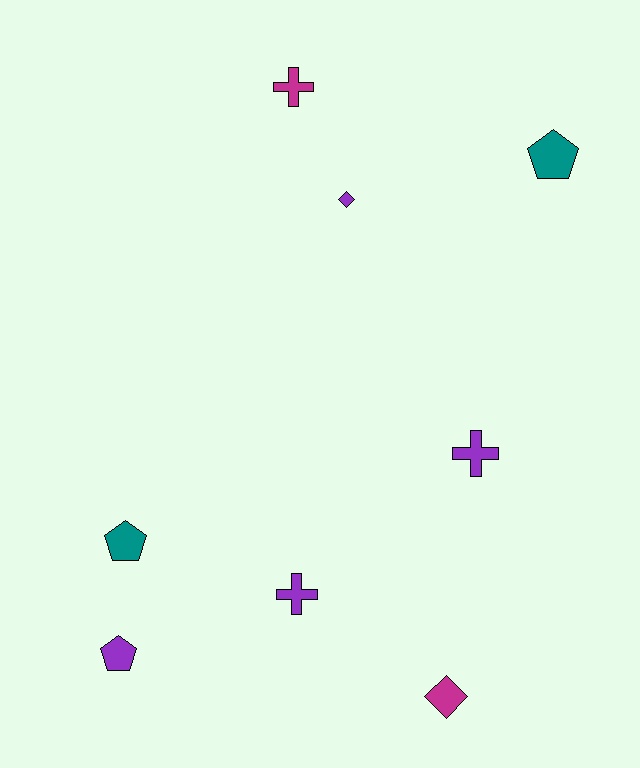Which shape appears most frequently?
Pentagon, with 3 objects.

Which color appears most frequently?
Purple, with 4 objects.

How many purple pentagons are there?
There is 1 purple pentagon.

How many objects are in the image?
There are 8 objects.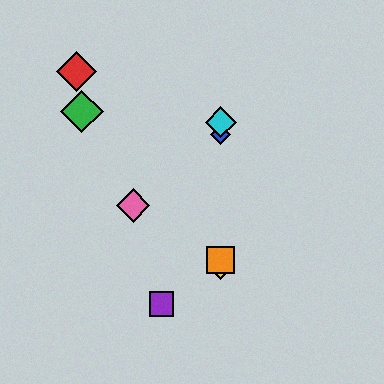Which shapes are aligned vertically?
The blue diamond, the yellow diamond, the orange square, the cyan diamond are aligned vertically.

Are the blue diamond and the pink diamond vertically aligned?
No, the blue diamond is at x≈221 and the pink diamond is at x≈133.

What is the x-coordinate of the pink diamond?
The pink diamond is at x≈133.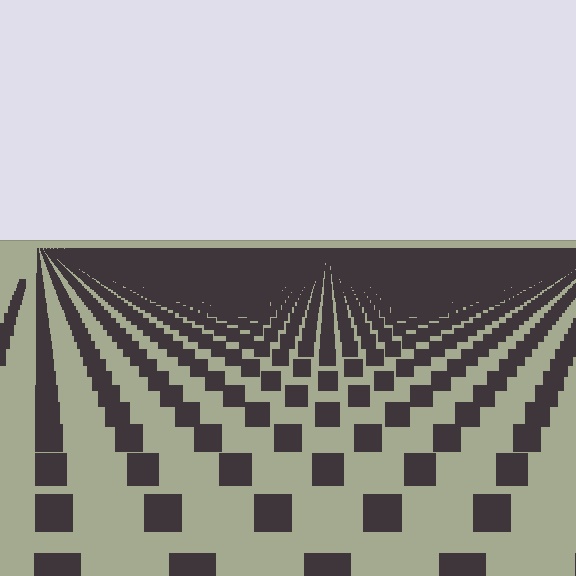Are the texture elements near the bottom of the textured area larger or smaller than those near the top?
Larger. Near the bottom, elements are closer to the viewer and appear at a bigger on-screen size.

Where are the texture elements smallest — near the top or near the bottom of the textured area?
Near the top.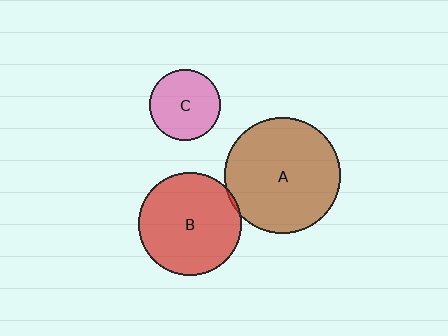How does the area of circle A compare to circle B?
Approximately 1.3 times.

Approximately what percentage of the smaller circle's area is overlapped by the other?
Approximately 5%.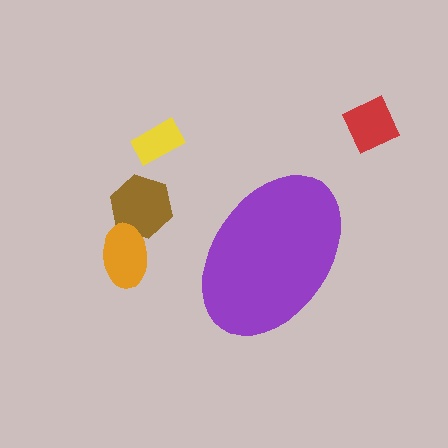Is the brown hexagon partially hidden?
No, the brown hexagon is fully visible.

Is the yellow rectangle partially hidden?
No, the yellow rectangle is fully visible.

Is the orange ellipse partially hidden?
No, the orange ellipse is fully visible.